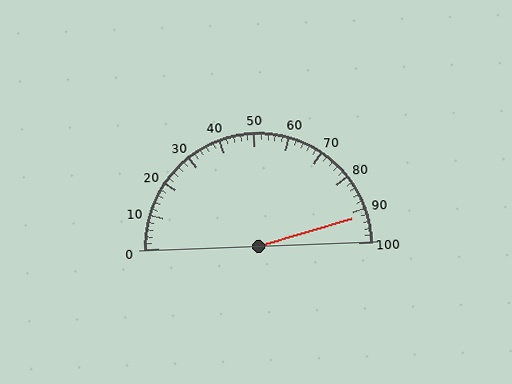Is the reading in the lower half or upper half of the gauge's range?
The reading is in the upper half of the range (0 to 100).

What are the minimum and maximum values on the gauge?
The gauge ranges from 0 to 100.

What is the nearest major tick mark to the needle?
The nearest major tick mark is 90.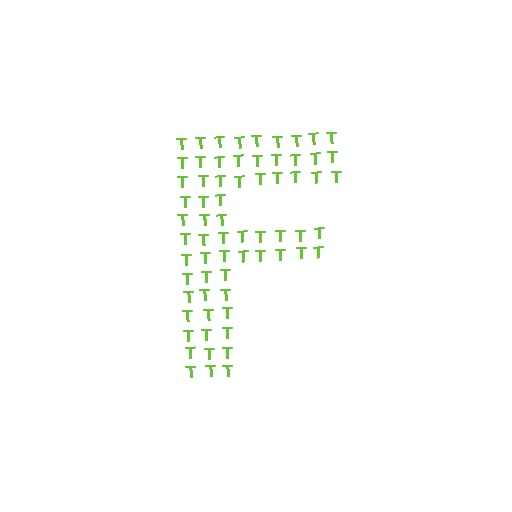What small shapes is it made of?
It is made of small letter T's.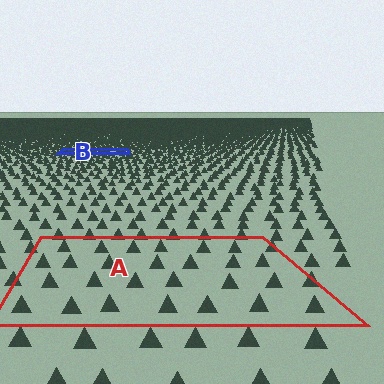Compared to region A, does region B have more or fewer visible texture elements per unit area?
Region B has more texture elements per unit area — they are packed more densely because it is farther away.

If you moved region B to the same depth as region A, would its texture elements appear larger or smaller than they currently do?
They would appear larger. At a closer depth, the same texture elements are projected at a bigger on-screen size.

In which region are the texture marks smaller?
The texture marks are smaller in region B, because it is farther away.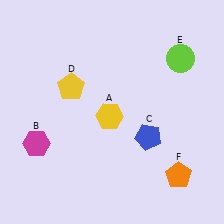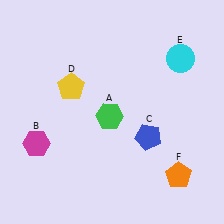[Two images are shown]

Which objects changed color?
A changed from yellow to green. E changed from lime to cyan.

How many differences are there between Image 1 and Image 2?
There are 2 differences between the two images.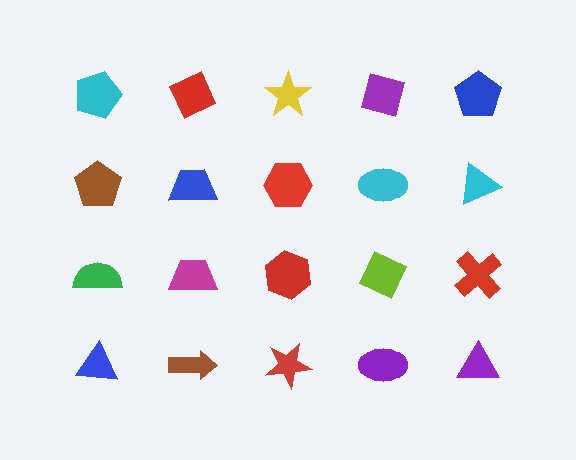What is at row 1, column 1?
A cyan pentagon.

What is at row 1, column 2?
A red diamond.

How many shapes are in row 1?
5 shapes.